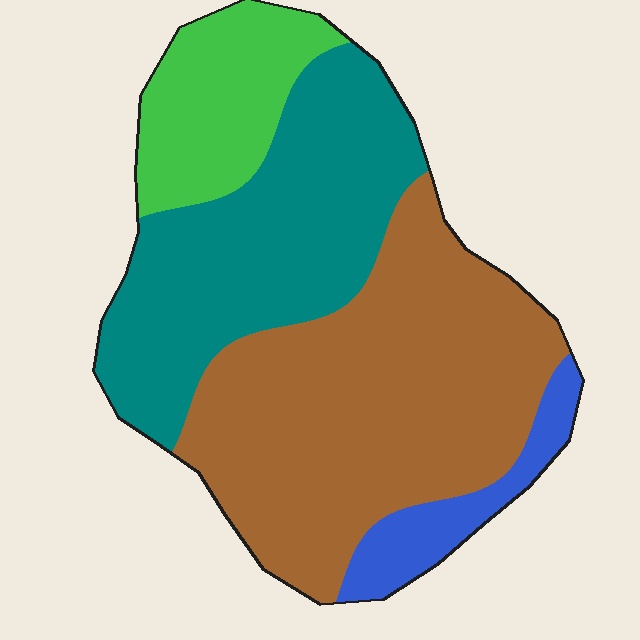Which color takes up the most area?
Brown, at roughly 45%.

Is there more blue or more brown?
Brown.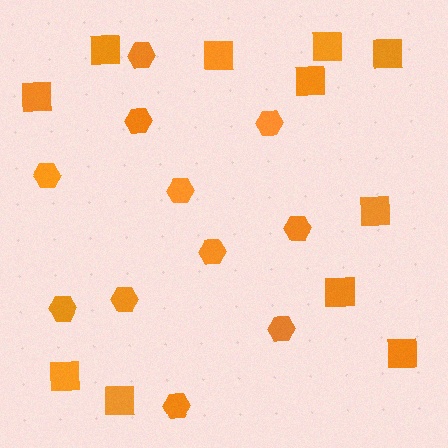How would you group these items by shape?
There are 2 groups: one group of hexagons (11) and one group of squares (11).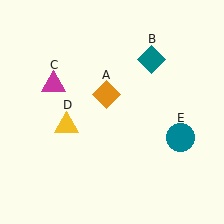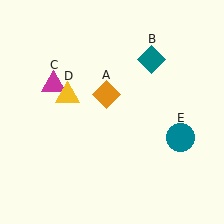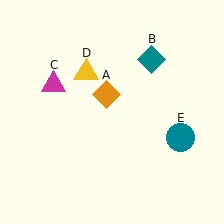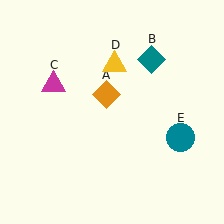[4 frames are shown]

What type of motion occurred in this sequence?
The yellow triangle (object D) rotated clockwise around the center of the scene.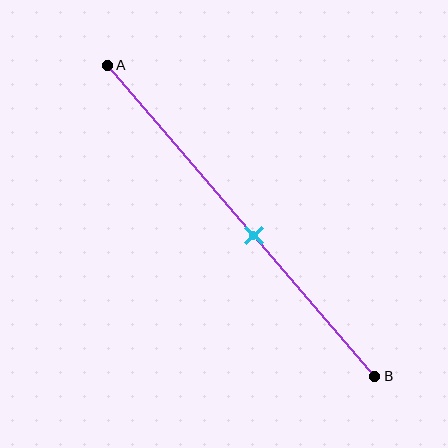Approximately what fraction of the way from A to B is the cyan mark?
The cyan mark is approximately 55% of the way from A to B.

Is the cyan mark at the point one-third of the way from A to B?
No, the mark is at about 55% from A, not at the 33% one-third point.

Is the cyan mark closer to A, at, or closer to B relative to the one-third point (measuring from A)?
The cyan mark is closer to point B than the one-third point of segment AB.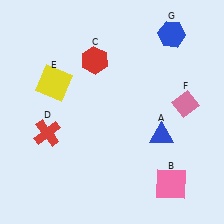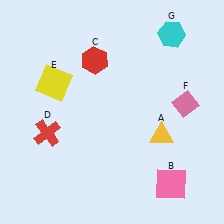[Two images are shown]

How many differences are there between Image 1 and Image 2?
There are 2 differences between the two images.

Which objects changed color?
A changed from blue to yellow. G changed from blue to cyan.